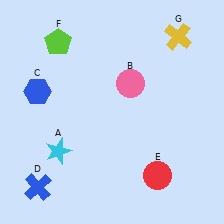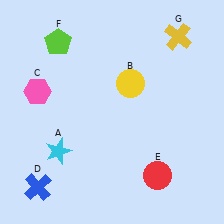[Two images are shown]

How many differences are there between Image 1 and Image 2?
There are 2 differences between the two images.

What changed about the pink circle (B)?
In Image 1, B is pink. In Image 2, it changed to yellow.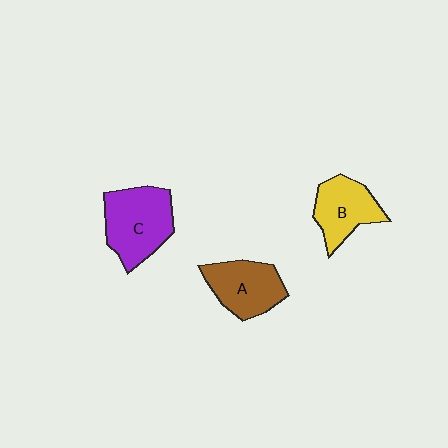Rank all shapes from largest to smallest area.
From largest to smallest: C (purple), A (brown), B (yellow).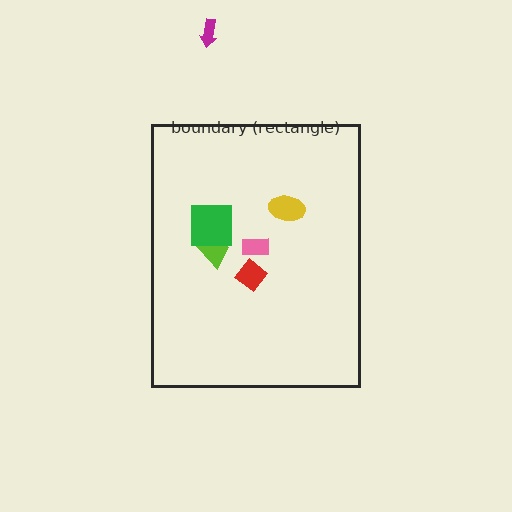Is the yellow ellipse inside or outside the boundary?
Inside.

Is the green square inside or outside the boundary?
Inside.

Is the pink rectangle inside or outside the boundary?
Inside.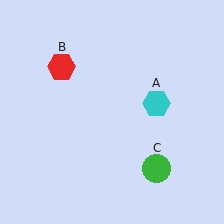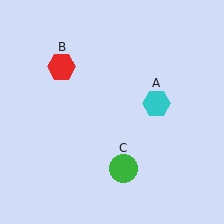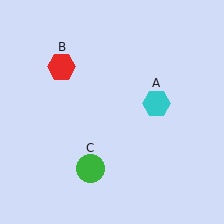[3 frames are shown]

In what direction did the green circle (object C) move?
The green circle (object C) moved left.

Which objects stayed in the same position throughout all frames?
Cyan hexagon (object A) and red hexagon (object B) remained stationary.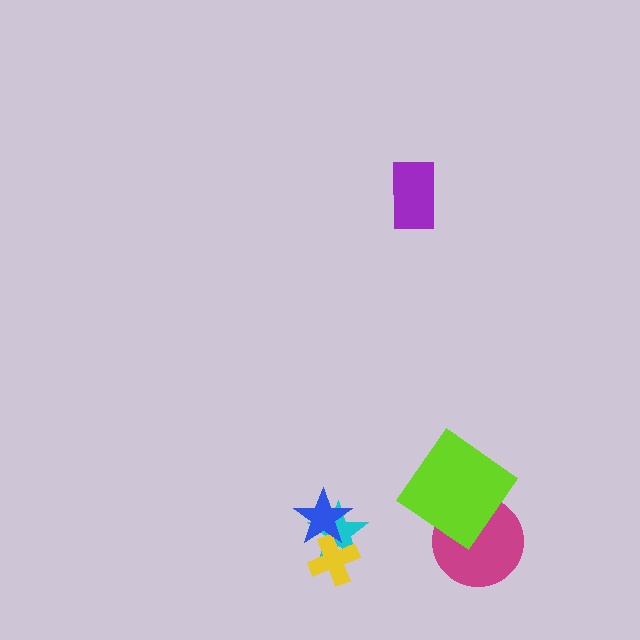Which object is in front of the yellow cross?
The blue star is in front of the yellow cross.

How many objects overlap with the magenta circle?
1 object overlaps with the magenta circle.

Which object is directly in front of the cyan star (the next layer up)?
The yellow cross is directly in front of the cyan star.